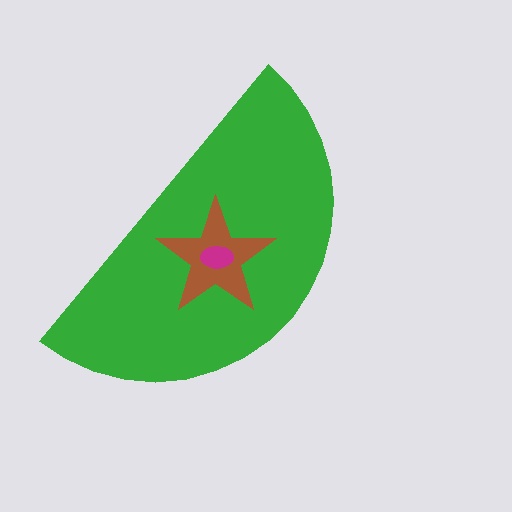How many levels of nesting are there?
3.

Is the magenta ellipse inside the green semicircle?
Yes.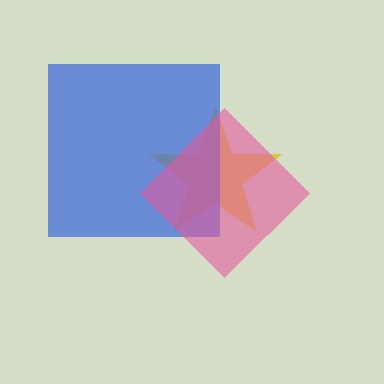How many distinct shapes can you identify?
There are 3 distinct shapes: a yellow star, a blue square, a pink diamond.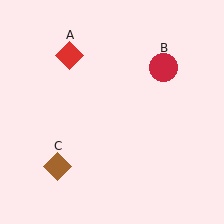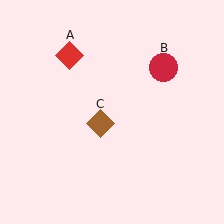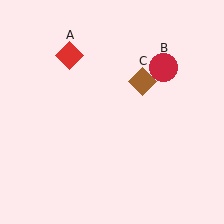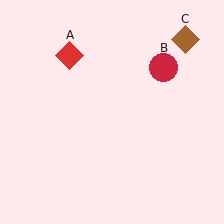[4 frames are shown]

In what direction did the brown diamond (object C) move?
The brown diamond (object C) moved up and to the right.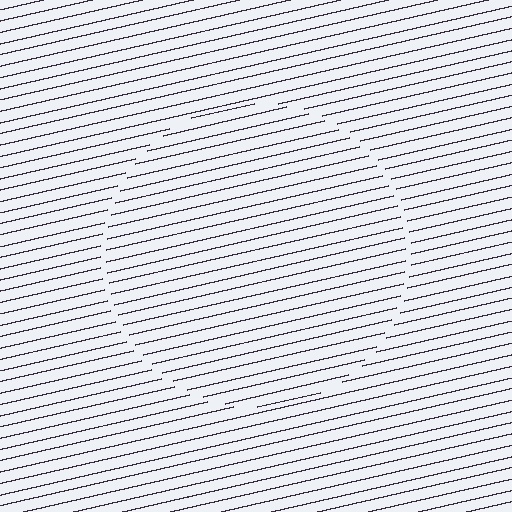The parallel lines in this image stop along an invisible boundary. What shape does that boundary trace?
An illusory circle. The interior of the shape contains the same grating, shifted by half a period — the contour is defined by the phase discontinuity where line-ends from the inner and outer gratings abut.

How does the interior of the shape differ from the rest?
The interior of the shape contains the same grating, shifted by half a period — the contour is defined by the phase discontinuity where line-ends from the inner and outer gratings abut.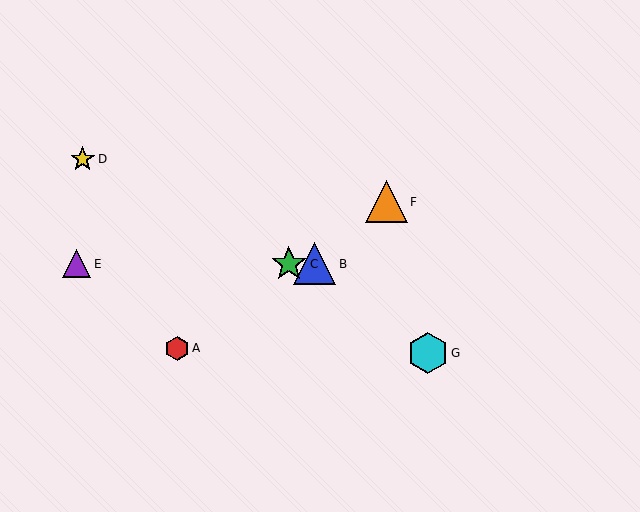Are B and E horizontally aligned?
Yes, both are at y≈264.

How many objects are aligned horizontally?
3 objects (B, C, E) are aligned horizontally.